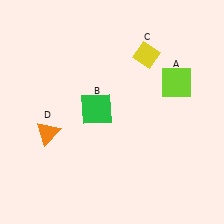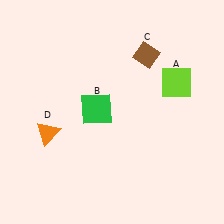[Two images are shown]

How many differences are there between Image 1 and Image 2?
There is 1 difference between the two images.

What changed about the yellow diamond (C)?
In Image 1, C is yellow. In Image 2, it changed to brown.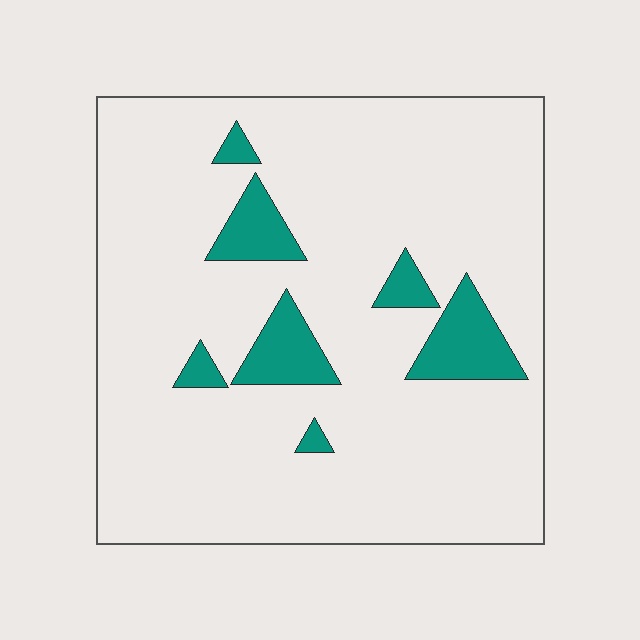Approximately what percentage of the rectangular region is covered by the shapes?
Approximately 10%.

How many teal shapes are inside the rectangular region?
7.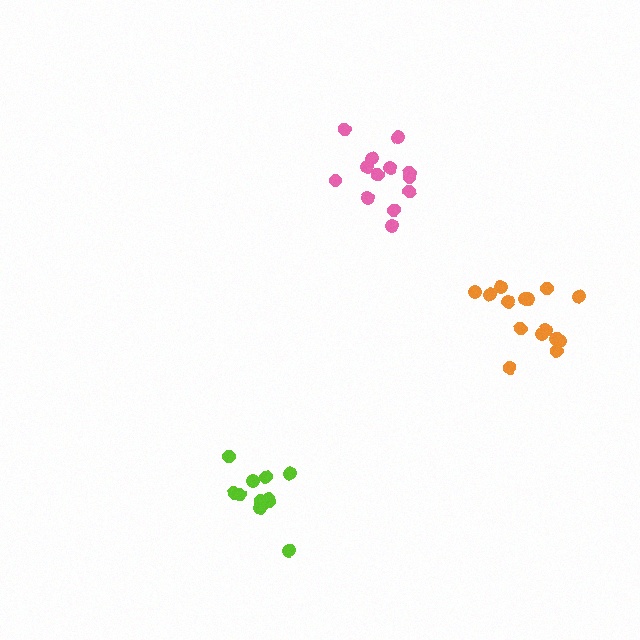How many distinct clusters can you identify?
There are 3 distinct clusters.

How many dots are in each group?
Group 1: 15 dots, Group 2: 13 dots, Group 3: 11 dots (39 total).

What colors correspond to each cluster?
The clusters are colored: orange, pink, lime.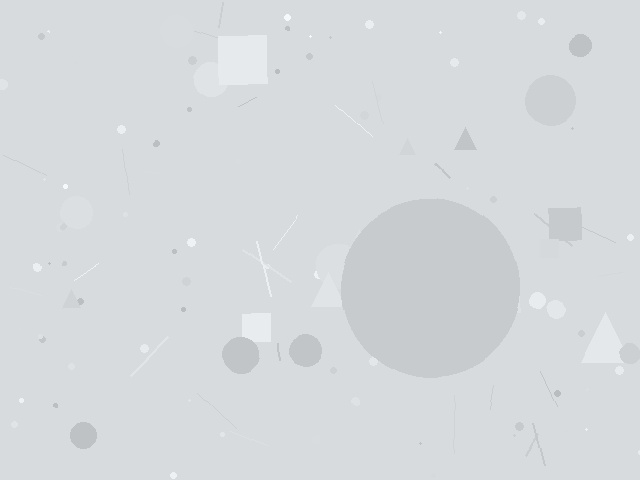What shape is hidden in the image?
A circle is hidden in the image.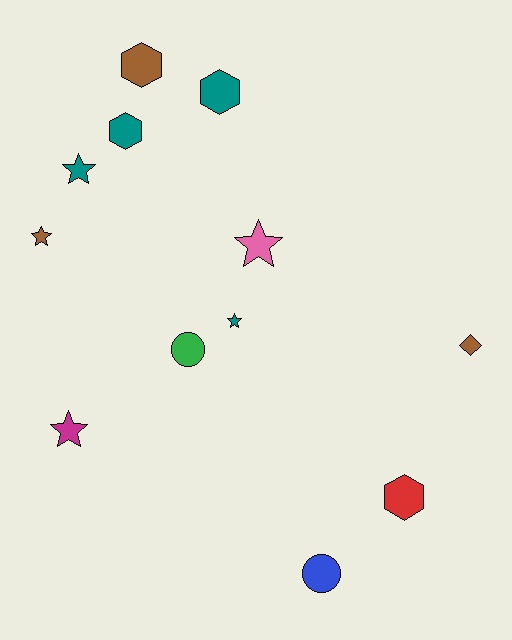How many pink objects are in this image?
There is 1 pink object.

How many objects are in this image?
There are 12 objects.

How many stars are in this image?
There are 5 stars.